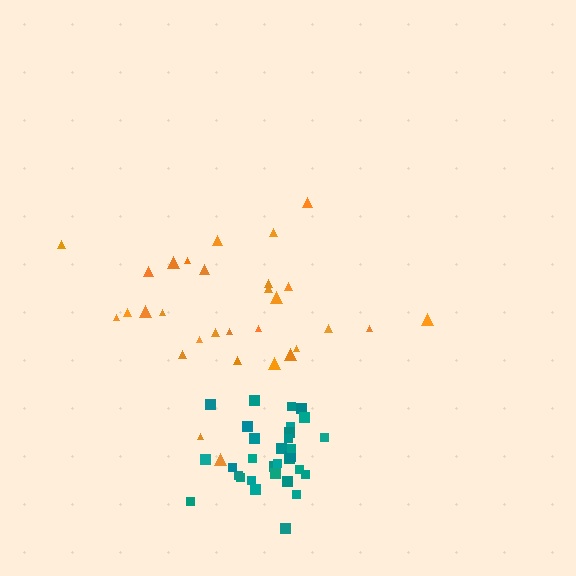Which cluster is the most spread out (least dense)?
Orange.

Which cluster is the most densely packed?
Teal.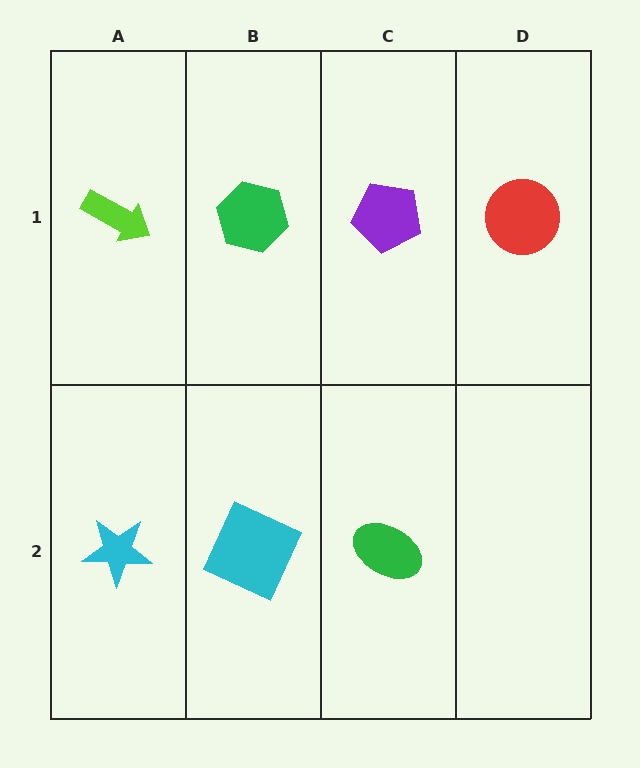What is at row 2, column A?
A cyan star.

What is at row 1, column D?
A red circle.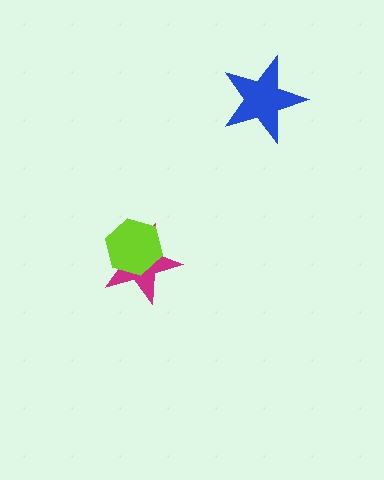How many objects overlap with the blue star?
0 objects overlap with the blue star.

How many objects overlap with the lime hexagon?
1 object overlaps with the lime hexagon.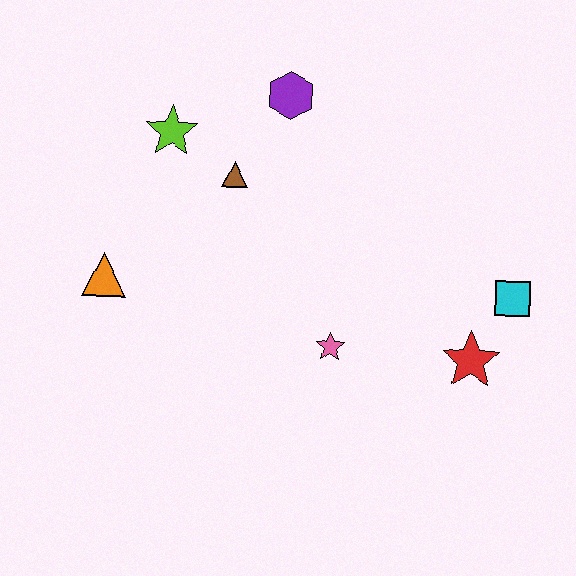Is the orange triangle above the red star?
Yes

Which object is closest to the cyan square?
The red star is closest to the cyan square.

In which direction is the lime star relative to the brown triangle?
The lime star is to the left of the brown triangle.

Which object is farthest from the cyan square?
The orange triangle is farthest from the cyan square.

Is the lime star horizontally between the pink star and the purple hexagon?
No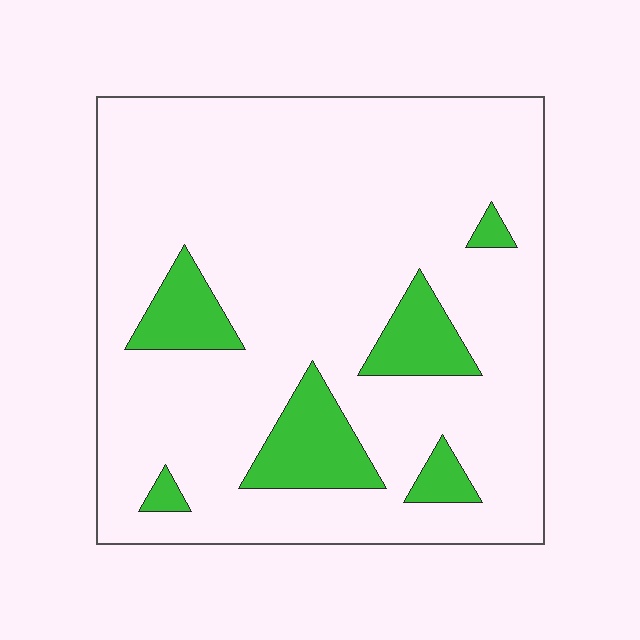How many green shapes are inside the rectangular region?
6.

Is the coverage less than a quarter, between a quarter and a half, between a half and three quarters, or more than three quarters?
Less than a quarter.